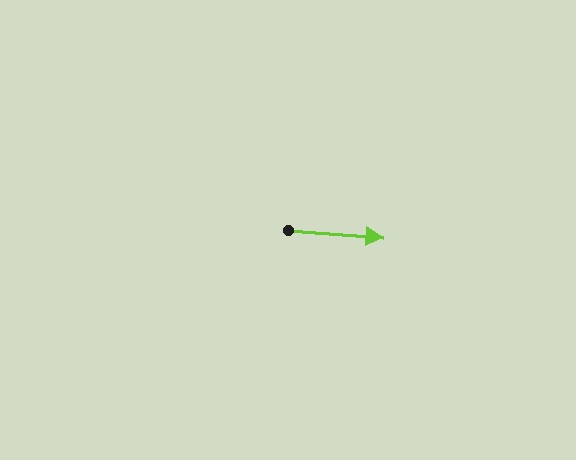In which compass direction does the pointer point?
East.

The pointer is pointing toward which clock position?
Roughly 3 o'clock.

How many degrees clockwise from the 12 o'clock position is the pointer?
Approximately 95 degrees.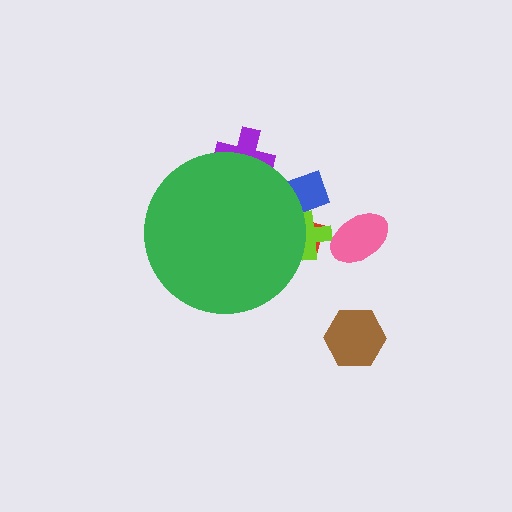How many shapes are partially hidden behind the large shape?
4 shapes are partially hidden.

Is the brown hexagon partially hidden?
No, the brown hexagon is fully visible.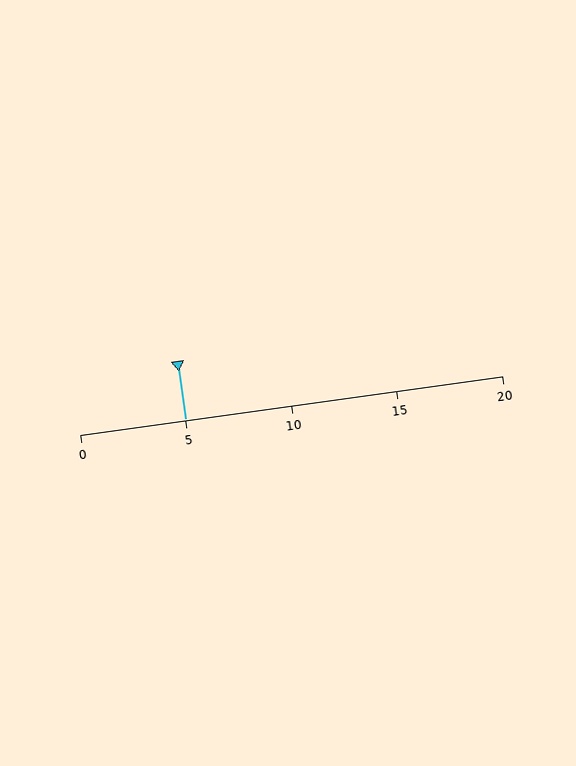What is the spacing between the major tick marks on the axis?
The major ticks are spaced 5 apart.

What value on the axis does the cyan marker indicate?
The marker indicates approximately 5.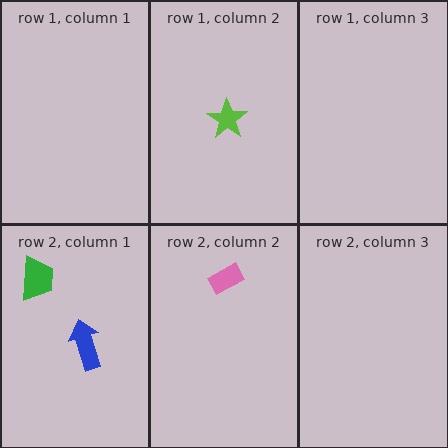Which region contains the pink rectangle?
The row 2, column 2 region.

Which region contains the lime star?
The row 1, column 2 region.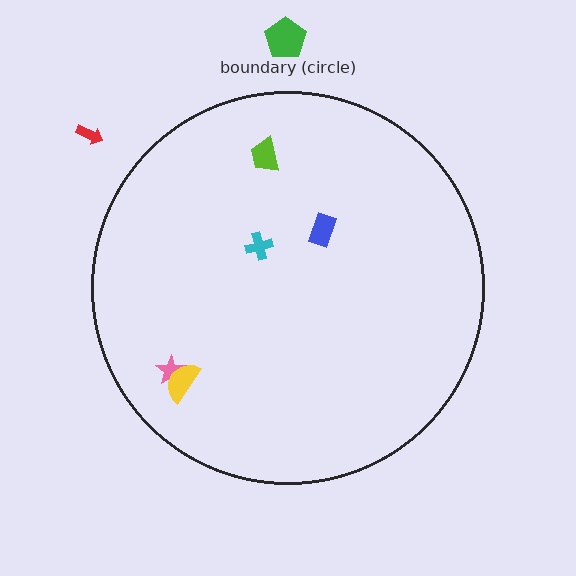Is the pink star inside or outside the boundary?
Inside.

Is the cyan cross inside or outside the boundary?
Inside.